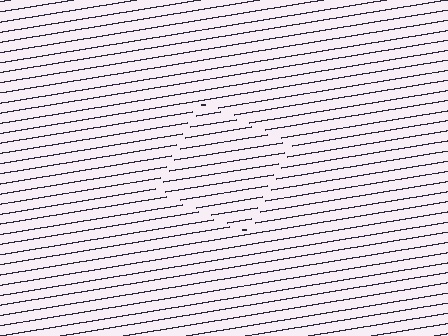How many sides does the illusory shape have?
4 sides — the line-ends trace a square.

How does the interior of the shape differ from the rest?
The interior of the shape contains the same grating, shifted by half a period — the contour is defined by the phase discontinuity where line-ends from the inner and outer gratings abut.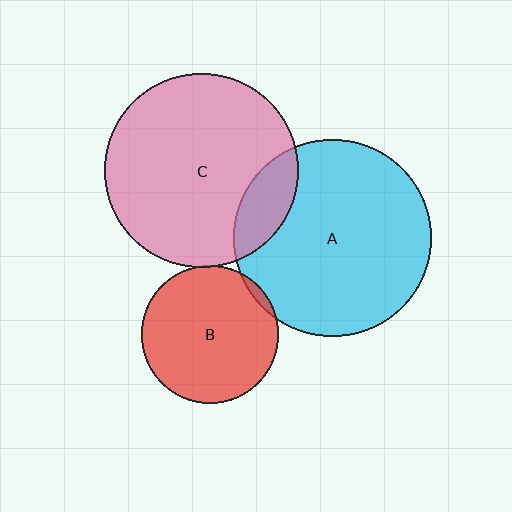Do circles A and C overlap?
Yes.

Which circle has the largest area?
Circle A (cyan).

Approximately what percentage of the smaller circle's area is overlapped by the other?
Approximately 15%.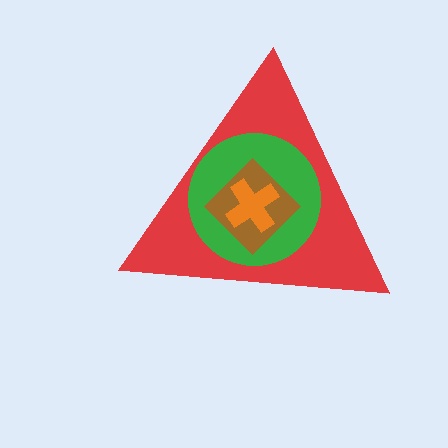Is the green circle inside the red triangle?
Yes.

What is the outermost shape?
The red triangle.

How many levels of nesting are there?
4.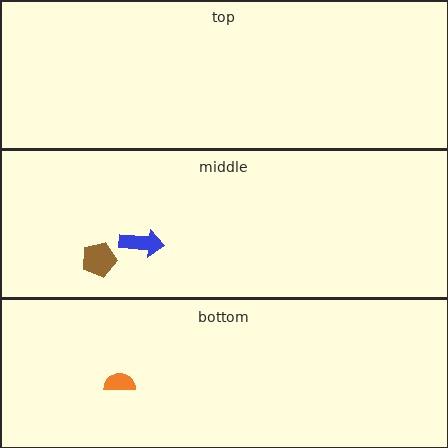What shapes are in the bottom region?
The orange semicircle.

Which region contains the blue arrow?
The middle region.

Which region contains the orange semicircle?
The bottom region.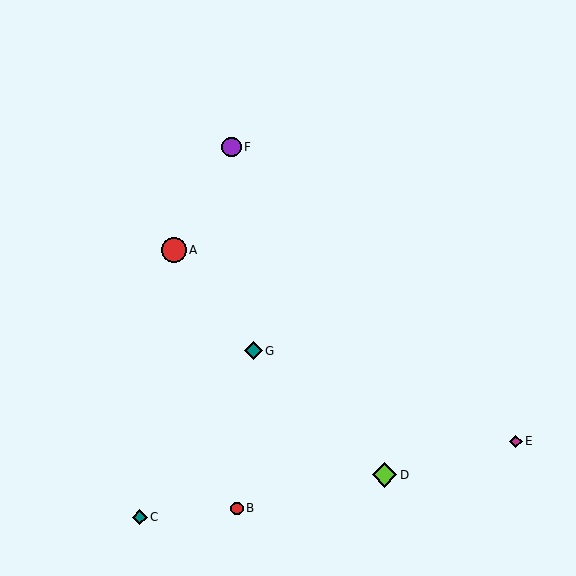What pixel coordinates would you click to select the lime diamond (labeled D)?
Click at (385, 475) to select the lime diamond D.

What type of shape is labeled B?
Shape B is a red circle.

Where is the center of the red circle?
The center of the red circle is at (237, 508).